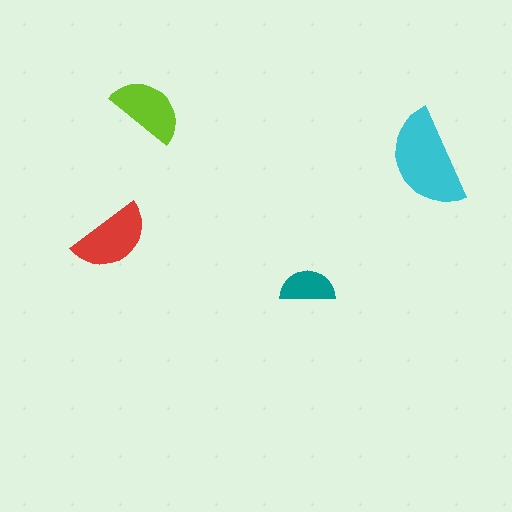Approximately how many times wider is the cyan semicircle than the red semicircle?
About 1.5 times wider.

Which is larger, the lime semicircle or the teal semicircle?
The lime one.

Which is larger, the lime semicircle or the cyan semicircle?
The cyan one.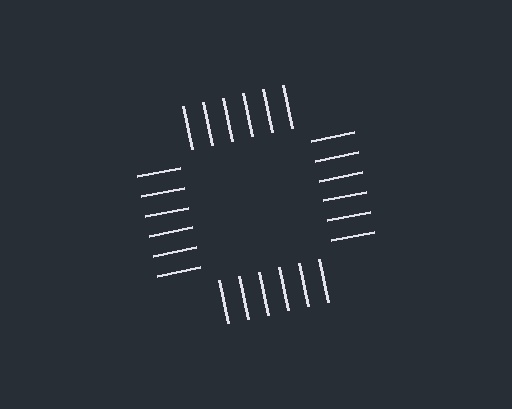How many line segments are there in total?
24 — 6 along each of the 4 edges.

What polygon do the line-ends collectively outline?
An illusory square — the line segments terminate on its edges but no continuous stroke is drawn.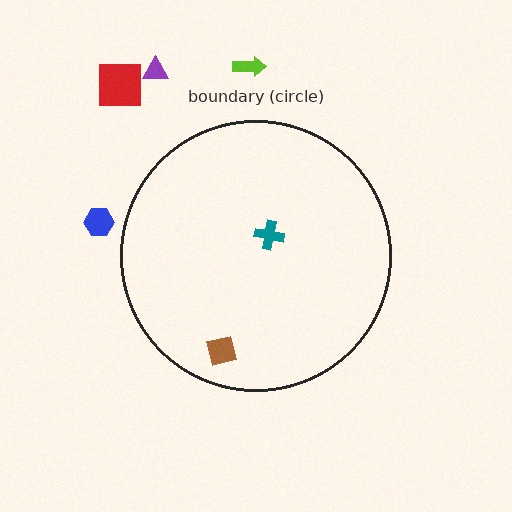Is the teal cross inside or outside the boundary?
Inside.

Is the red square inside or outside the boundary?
Outside.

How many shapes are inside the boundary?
2 inside, 4 outside.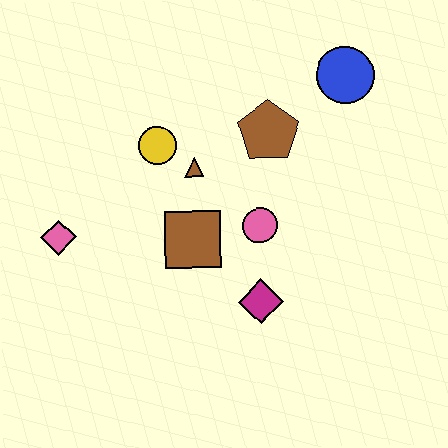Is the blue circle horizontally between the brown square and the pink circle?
No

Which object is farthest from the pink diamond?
The blue circle is farthest from the pink diamond.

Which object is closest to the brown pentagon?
The brown triangle is closest to the brown pentagon.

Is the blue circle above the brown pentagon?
Yes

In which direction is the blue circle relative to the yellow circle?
The blue circle is to the right of the yellow circle.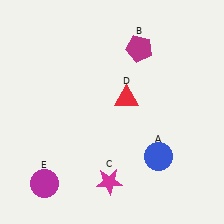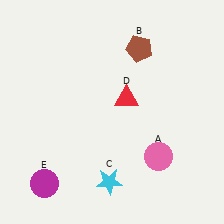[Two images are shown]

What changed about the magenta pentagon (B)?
In Image 1, B is magenta. In Image 2, it changed to brown.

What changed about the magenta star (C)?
In Image 1, C is magenta. In Image 2, it changed to cyan.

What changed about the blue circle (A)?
In Image 1, A is blue. In Image 2, it changed to pink.